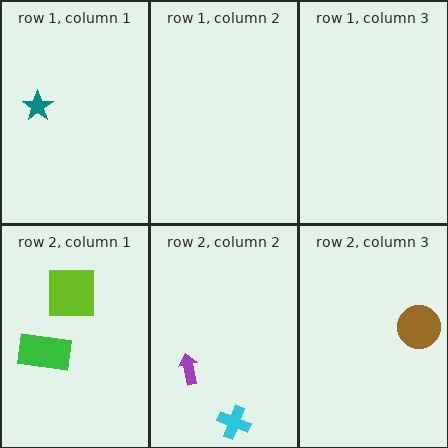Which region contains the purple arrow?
The row 2, column 2 region.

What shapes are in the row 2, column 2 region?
The purple arrow, the cyan cross.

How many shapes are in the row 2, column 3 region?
1.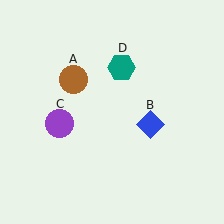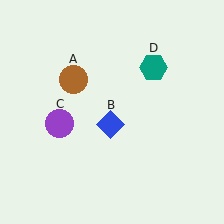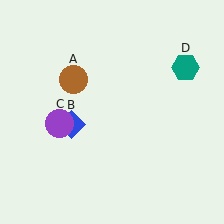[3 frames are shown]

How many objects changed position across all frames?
2 objects changed position: blue diamond (object B), teal hexagon (object D).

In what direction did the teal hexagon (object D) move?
The teal hexagon (object D) moved right.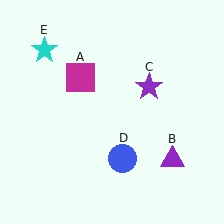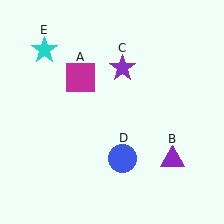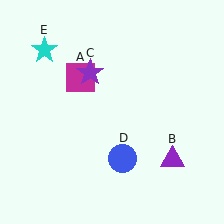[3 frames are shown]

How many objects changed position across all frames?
1 object changed position: purple star (object C).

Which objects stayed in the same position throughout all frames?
Magenta square (object A) and purple triangle (object B) and blue circle (object D) and cyan star (object E) remained stationary.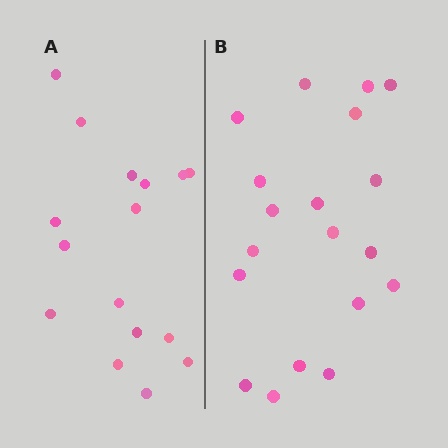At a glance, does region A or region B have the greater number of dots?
Region B (the right region) has more dots.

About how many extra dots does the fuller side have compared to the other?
Region B has just a few more — roughly 2 or 3 more dots than region A.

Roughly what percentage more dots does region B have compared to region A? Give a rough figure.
About 20% more.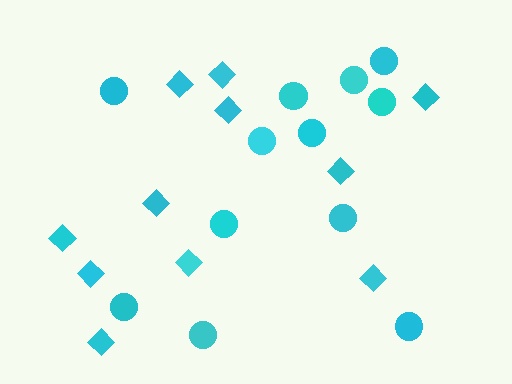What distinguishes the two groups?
There are 2 groups: one group of diamonds (11) and one group of circles (12).